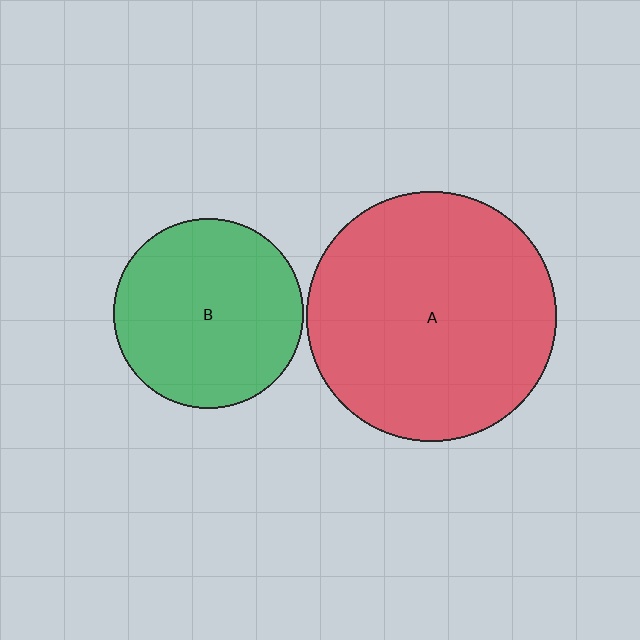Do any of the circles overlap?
No, none of the circles overlap.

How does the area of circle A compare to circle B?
Approximately 1.7 times.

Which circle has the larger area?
Circle A (red).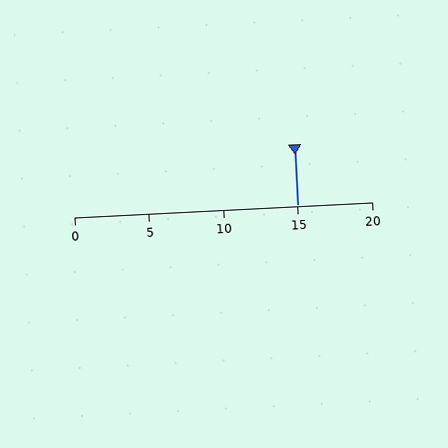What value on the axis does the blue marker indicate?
The marker indicates approximately 15.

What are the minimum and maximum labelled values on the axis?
The axis runs from 0 to 20.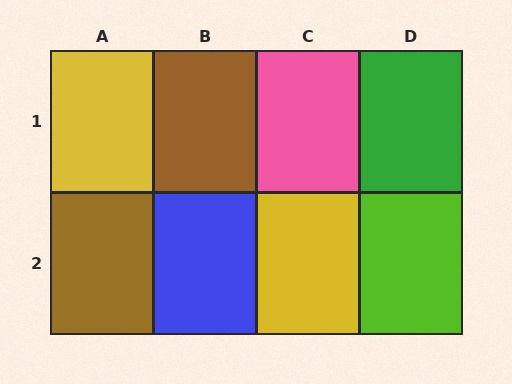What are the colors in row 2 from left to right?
Brown, blue, yellow, lime.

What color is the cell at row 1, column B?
Brown.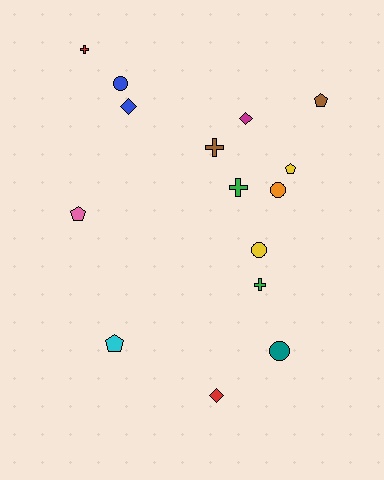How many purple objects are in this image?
There are no purple objects.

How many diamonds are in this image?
There are 3 diamonds.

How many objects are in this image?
There are 15 objects.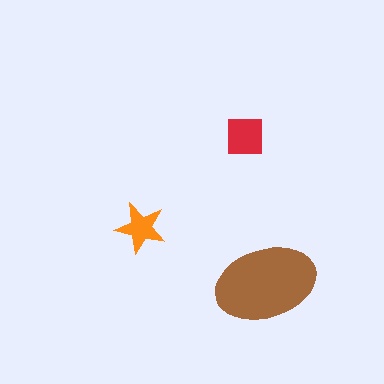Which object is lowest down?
The brown ellipse is bottommost.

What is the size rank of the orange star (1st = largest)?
3rd.